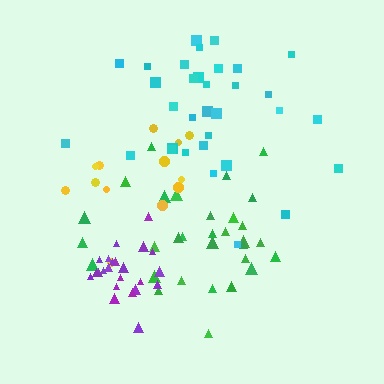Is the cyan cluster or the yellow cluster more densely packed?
Yellow.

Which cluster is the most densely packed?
Purple.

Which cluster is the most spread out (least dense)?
Cyan.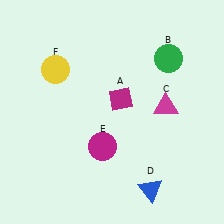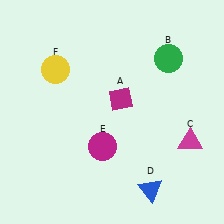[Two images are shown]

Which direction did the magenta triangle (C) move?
The magenta triangle (C) moved down.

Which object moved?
The magenta triangle (C) moved down.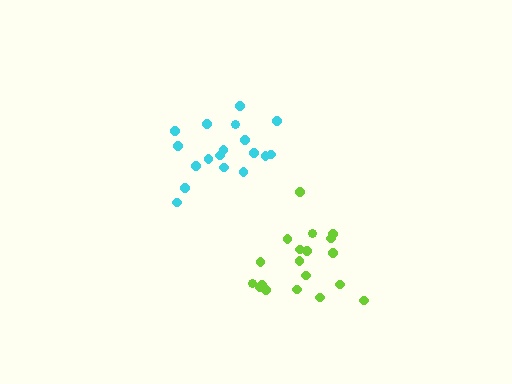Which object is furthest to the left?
The cyan cluster is leftmost.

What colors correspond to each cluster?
The clusters are colored: cyan, lime.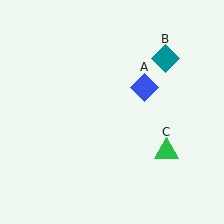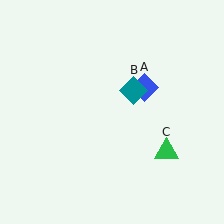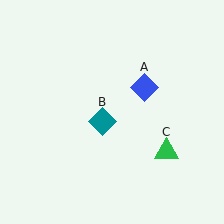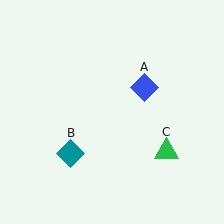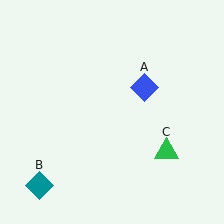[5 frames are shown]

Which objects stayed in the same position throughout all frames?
Blue diamond (object A) and green triangle (object C) remained stationary.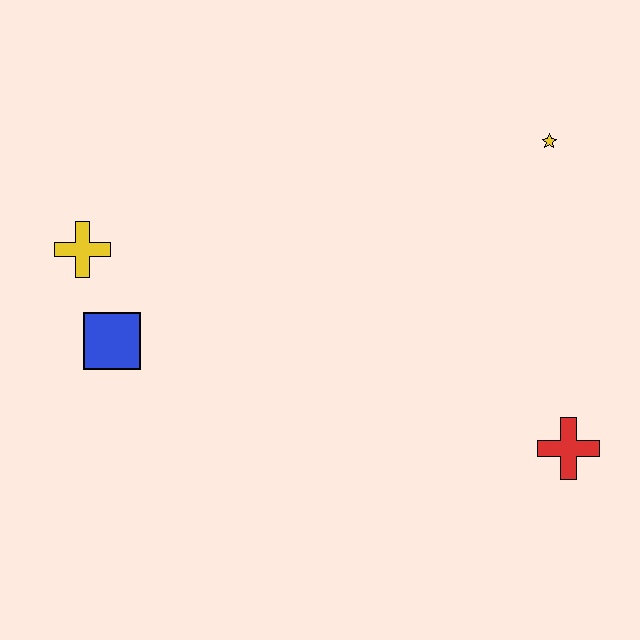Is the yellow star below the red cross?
No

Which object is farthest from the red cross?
The yellow cross is farthest from the red cross.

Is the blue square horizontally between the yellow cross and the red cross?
Yes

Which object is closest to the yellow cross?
The blue square is closest to the yellow cross.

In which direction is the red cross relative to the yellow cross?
The red cross is to the right of the yellow cross.